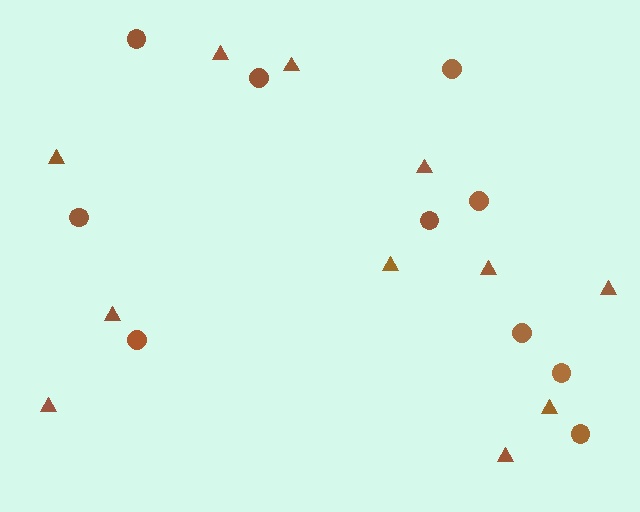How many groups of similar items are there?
There are 2 groups: one group of triangles (11) and one group of circles (10).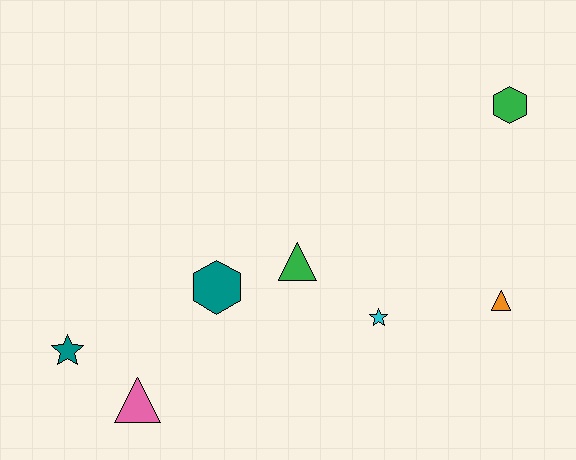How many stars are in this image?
There are 2 stars.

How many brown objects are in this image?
There are no brown objects.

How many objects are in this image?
There are 7 objects.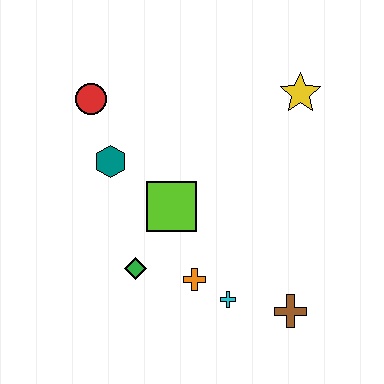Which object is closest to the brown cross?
The cyan cross is closest to the brown cross.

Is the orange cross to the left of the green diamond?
No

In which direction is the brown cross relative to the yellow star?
The brown cross is below the yellow star.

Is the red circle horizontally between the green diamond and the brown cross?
No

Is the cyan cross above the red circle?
No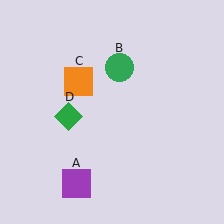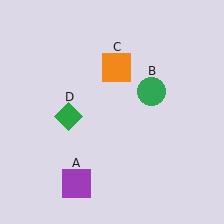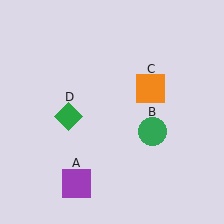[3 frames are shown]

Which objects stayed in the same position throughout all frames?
Purple square (object A) and green diamond (object D) remained stationary.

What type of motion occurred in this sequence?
The green circle (object B), orange square (object C) rotated clockwise around the center of the scene.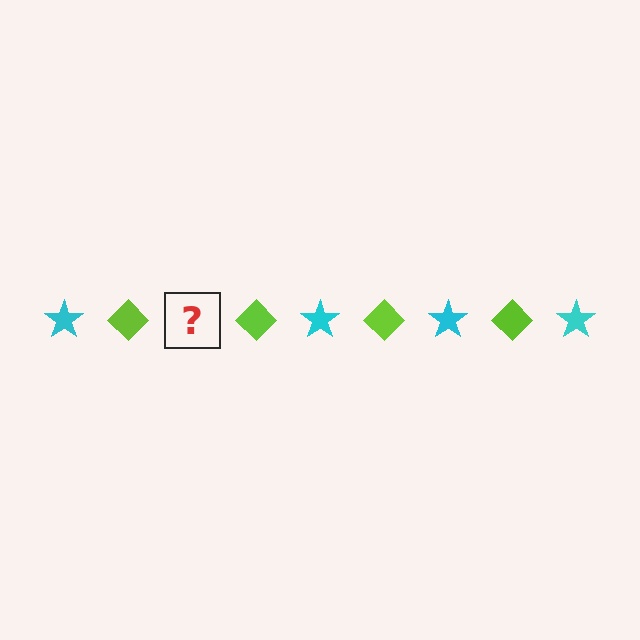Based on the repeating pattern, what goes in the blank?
The blank should be a cyan star.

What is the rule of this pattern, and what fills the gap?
The rule is that the pattern alternates between cyan star and lime diamond. The gap should be filled with a cyan star.